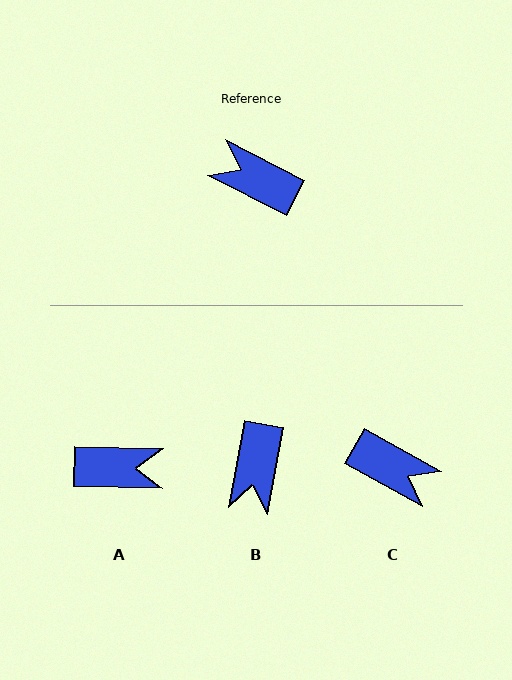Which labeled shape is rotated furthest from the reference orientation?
C, about 178 degrees away.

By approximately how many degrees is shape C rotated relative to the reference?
Approximately 178 degrees counter-clockwise.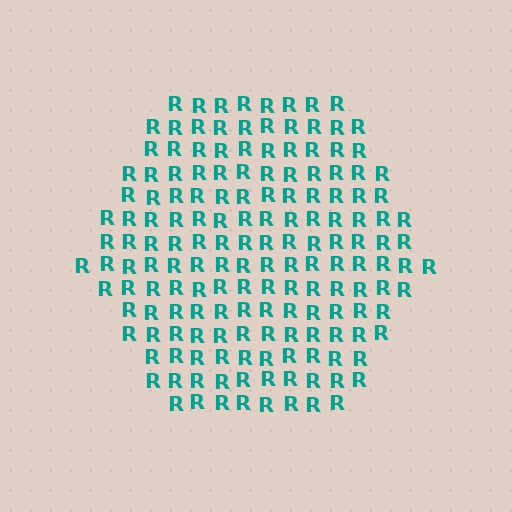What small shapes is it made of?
It is made of small letter R's.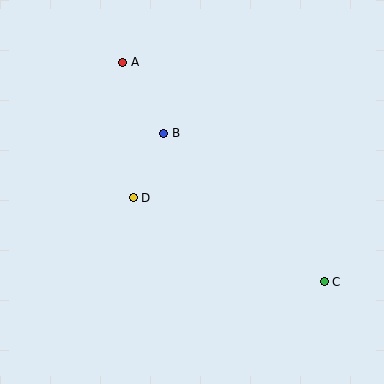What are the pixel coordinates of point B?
Point B is at (164, 133).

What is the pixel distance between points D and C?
The distance between D and C is 209 pixels.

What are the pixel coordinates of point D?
Point D is at (133, 198).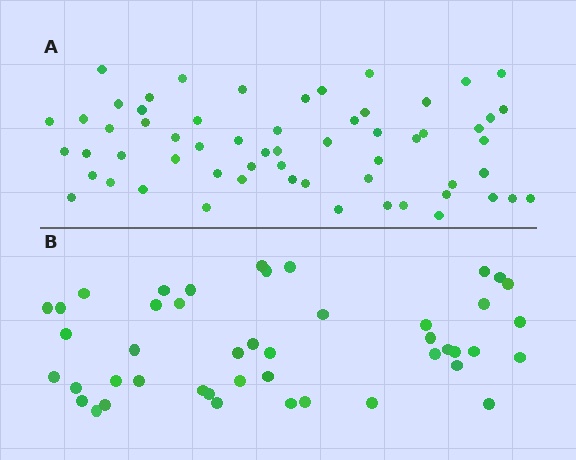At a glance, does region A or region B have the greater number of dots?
Region A (the top region) has more dots.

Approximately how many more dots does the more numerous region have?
Region A has approximately 15 more dots than region B.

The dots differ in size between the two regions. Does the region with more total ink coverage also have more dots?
No. Region B has more total ink coverage because its dots are larger, but region A actually contains more individual dots. Total area can be misleading — the number of items is what matters here.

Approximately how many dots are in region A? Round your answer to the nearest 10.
About 60 dots.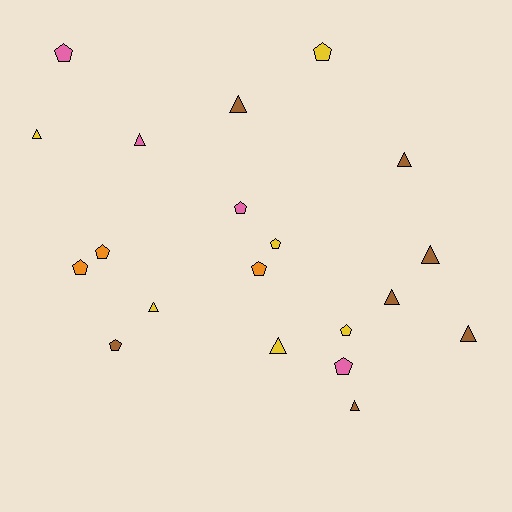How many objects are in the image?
There are 20 objects.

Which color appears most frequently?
Brown, with 7 objects.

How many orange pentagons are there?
There are 3 orange pentagons.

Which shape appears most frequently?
Pentagon, with 10 objects.